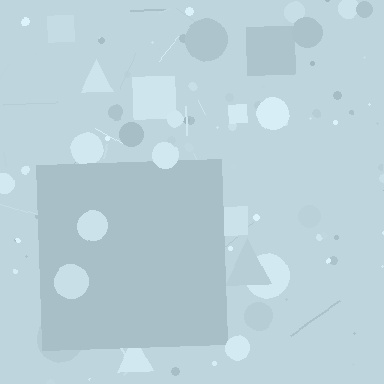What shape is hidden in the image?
A square is hidden in the image.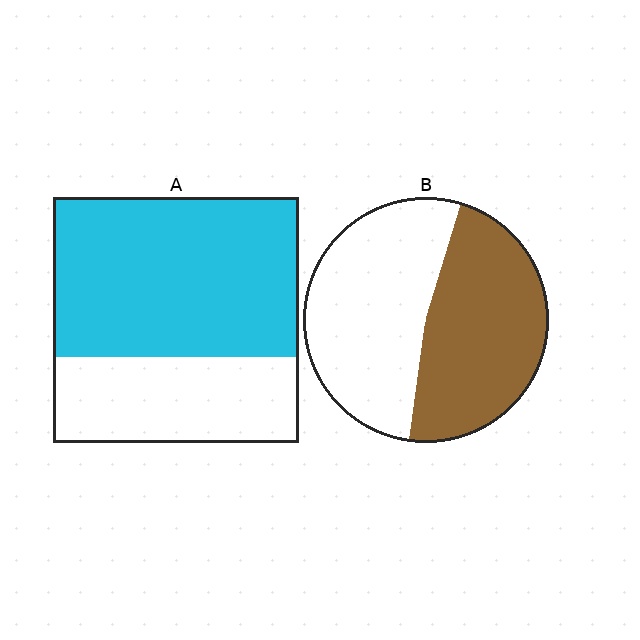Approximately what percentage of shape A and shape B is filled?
A is approximately 65% and B is approximately 50%.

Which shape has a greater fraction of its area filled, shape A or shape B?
Shape A.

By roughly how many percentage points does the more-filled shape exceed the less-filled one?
By roughly 15 percentage points (A over B).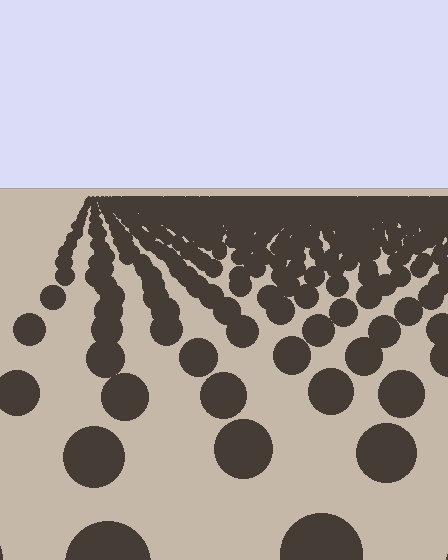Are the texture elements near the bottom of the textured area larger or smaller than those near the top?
Larger. Near the bottom, elements are closer to the viewer and appear at a bigger on-screen size.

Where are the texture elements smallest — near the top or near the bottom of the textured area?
Near the top.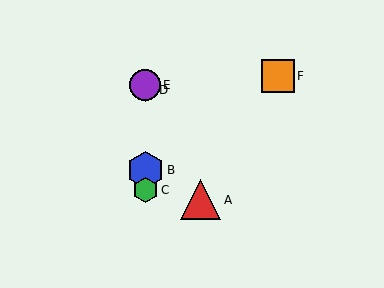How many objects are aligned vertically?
4 objects (B, C, D, E) are aligned vertically.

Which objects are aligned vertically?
Objects B, C, D, E are aligned vertically.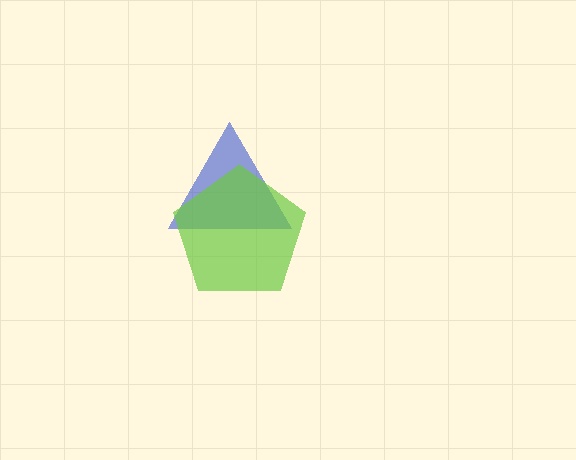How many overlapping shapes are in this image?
There are 2 overlapping shapes in the image.